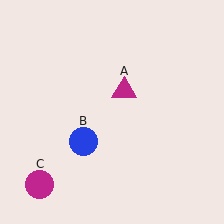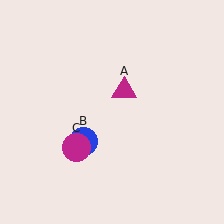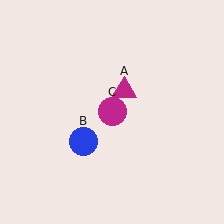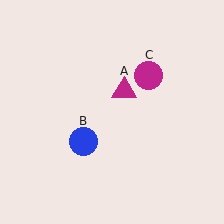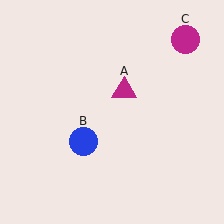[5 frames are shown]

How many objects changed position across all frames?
1 object changed position: magenta circle (object C).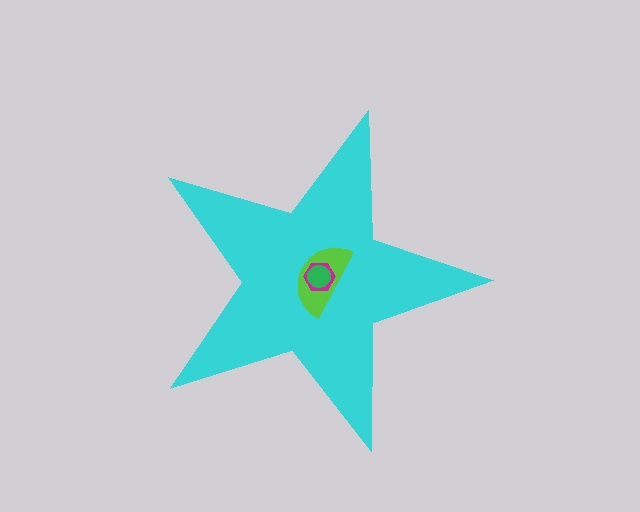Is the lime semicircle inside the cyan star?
Yes.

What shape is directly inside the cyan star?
The lime semicircle.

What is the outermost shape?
The cyan star.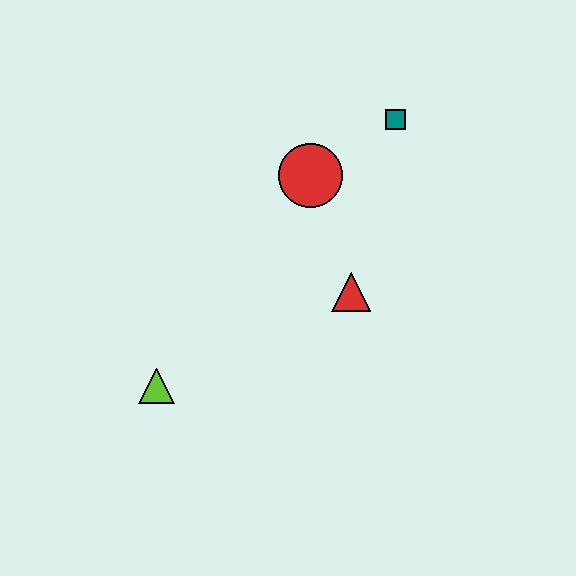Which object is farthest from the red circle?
The lime triangle is farthest from the red circle.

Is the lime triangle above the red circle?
No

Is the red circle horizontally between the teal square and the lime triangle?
Yes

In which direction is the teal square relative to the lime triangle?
The teal square is above the lime triangle.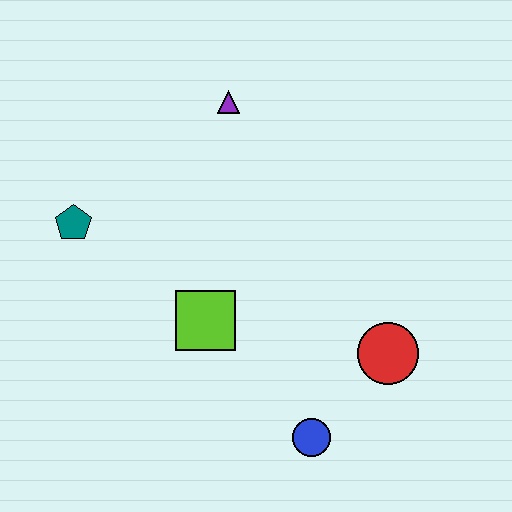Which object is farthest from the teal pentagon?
The red circle is farthest from the teal pentagon.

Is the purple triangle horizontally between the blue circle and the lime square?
Yes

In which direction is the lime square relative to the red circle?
The lime square is to the left of the red circle.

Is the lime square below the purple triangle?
Yes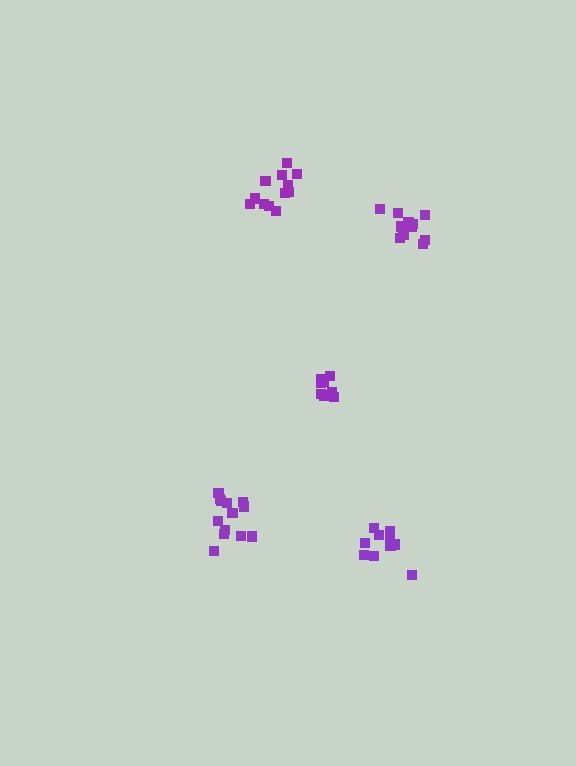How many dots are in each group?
Group 1: 12 dots, Group 2: 10 dots, Group 3: 9 dots, Group 4: 13 dots, Group 5: 12 dots (56 total).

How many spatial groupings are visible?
There are 5 spatial groupings.